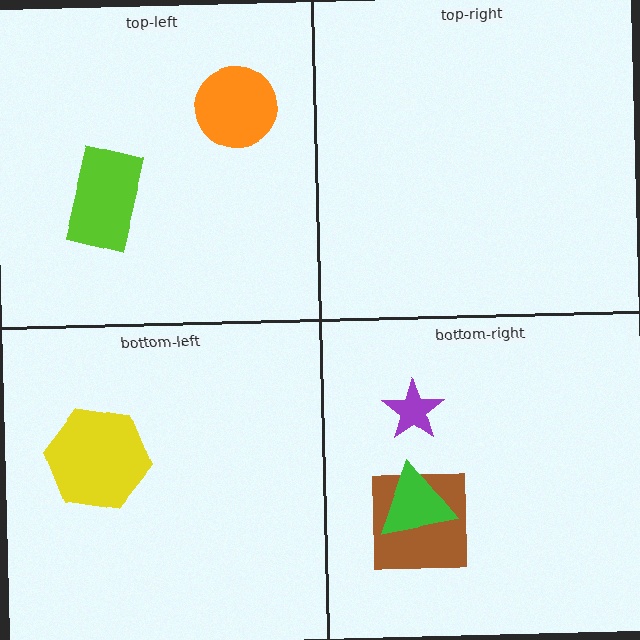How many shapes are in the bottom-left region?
1.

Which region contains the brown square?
The bottom-right region.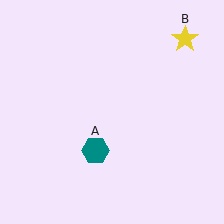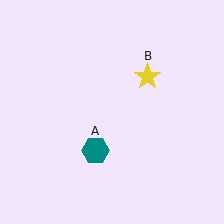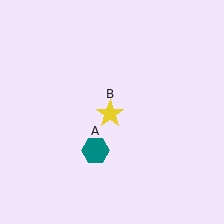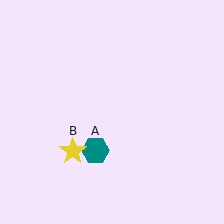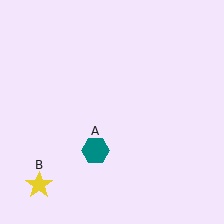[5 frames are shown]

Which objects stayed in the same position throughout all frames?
Teal hexagon (object A) remained stationary.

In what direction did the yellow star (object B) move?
The yellow star (object B) moved down and to the left.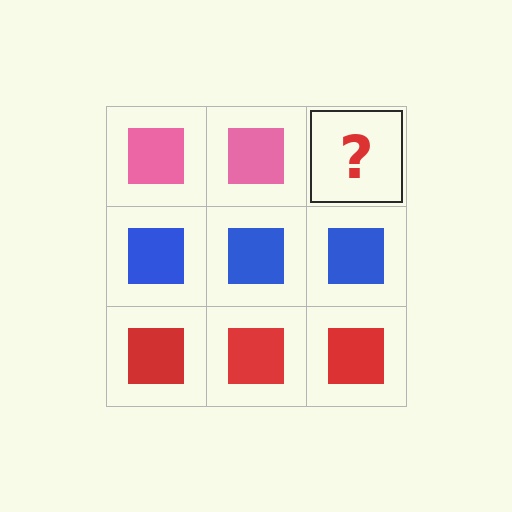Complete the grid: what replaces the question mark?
The question mark should be replaced with a pink square.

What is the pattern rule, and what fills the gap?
The rule is that each row has a consistent color. The gap should be filled with a pink square.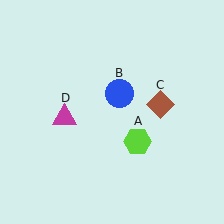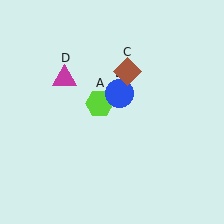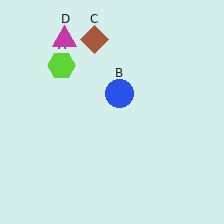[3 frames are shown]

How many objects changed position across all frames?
3 objects changed position: lime hexagon (object A), brown diamond (object C), magenta triangle (object D).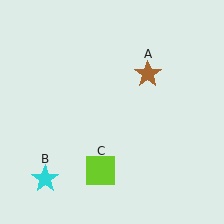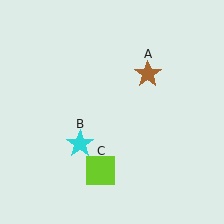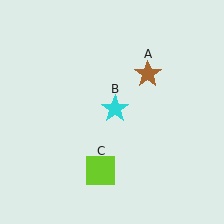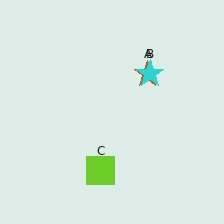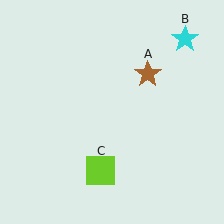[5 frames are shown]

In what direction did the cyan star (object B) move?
The cyan star (object B) moved up and to the right.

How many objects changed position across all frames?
1 object changed position: cyan star (object B).